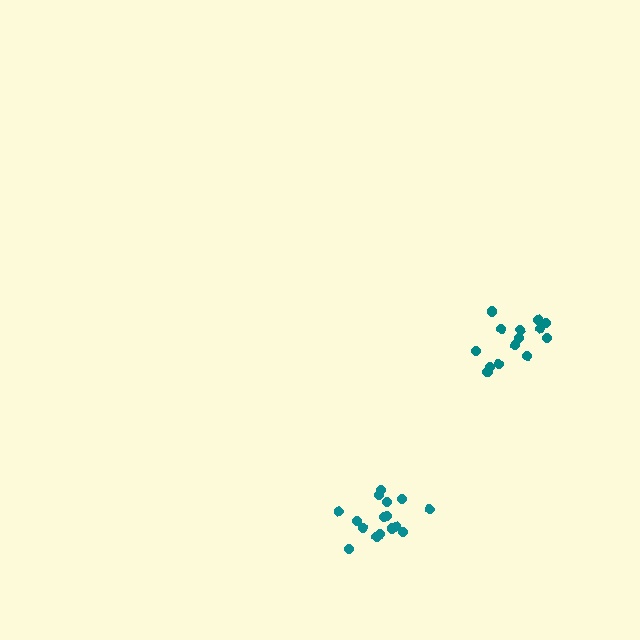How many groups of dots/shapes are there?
There are 2 groups.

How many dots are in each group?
Group 1: 17 dots, Group 2: 14 dots (31 total).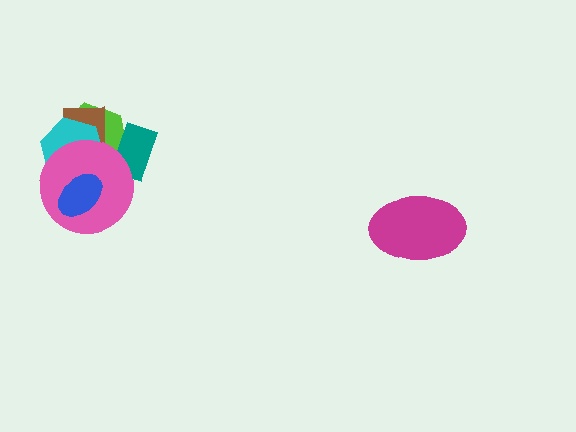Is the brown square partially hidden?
Yes, it is partially covered by another shape.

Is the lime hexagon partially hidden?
Yes, it is partially covered by another shape.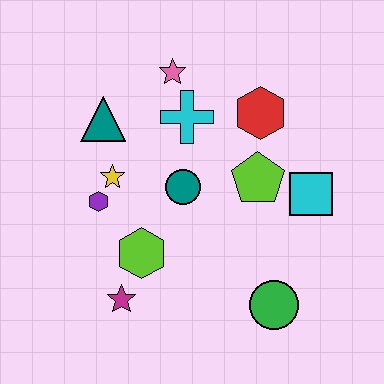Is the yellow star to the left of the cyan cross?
Yes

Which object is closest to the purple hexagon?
The yellow star is closest to the purple hexagon.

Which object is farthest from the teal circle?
The green circle is farthest from the teal circle.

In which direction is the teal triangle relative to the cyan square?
The teal triangle is to the left of the cyan square.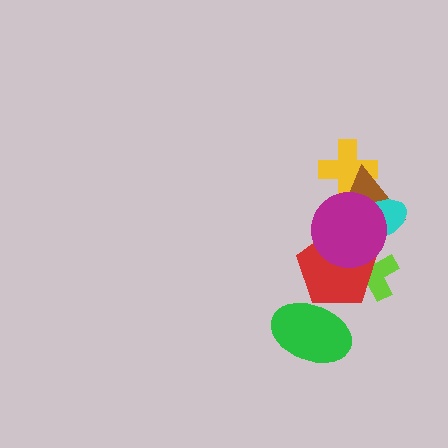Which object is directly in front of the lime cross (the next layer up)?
The red pentagon is directly in front of the lime cross.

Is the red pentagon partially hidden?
Yes, it is partially covered by another shape.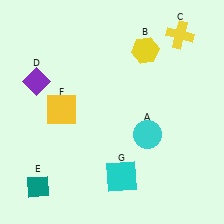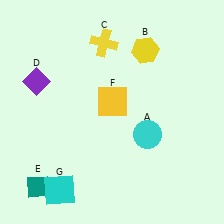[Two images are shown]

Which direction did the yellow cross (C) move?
The yellow cross (C) moved left.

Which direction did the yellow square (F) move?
The yellow square (F) moved right.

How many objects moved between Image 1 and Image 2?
3 objects moved between the two images.